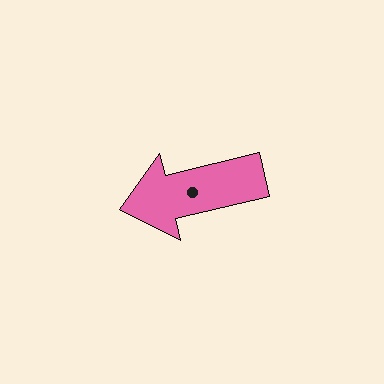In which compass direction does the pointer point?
West.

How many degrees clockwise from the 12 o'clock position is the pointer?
Approximately 257 degrees.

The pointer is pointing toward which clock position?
Roughly 9 o'clock.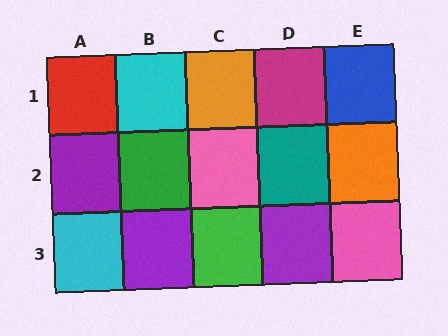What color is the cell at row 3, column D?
Purple.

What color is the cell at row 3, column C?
Green.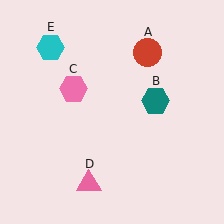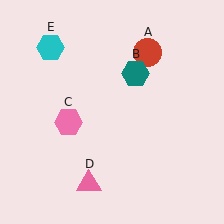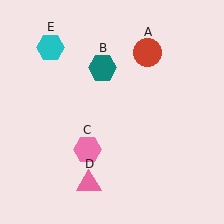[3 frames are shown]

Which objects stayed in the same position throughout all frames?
Red circle (object A) and pink triangle (object D) and cyan hexagon (object E) remained stationary.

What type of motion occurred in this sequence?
The teal hexagon (object B), pink hexagon (object C) rotated counterclockwise around the center of the scene.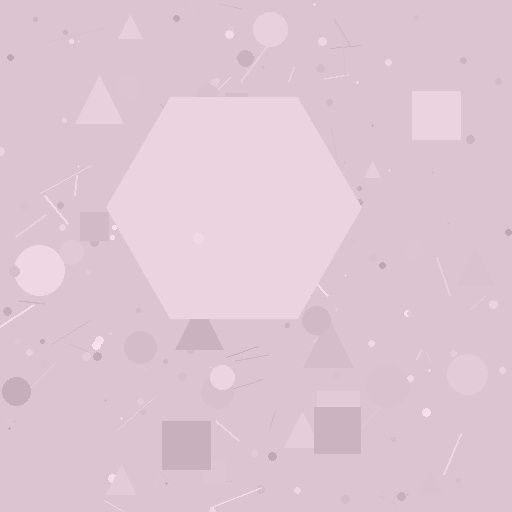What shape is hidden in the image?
A hexagon is hidden in the image.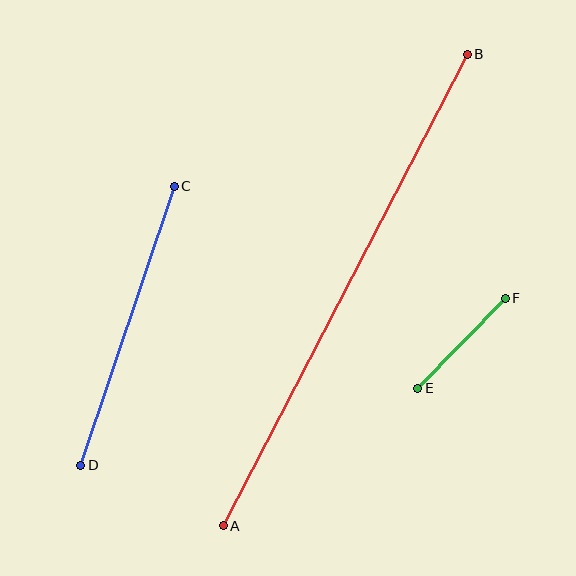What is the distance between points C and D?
The distance is approximately 294 pixels.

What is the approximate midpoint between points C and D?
The midpoint is at approximately (127, 326) pixels.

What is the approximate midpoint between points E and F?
The midpoint is at approximately (461, 343) pixels.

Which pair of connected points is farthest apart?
Points A and B are farthest apart.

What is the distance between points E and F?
The distance is approximately 126 pixels.